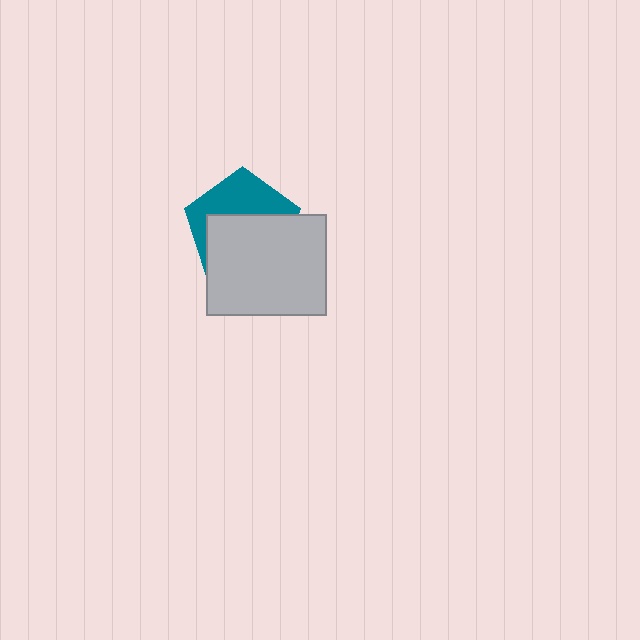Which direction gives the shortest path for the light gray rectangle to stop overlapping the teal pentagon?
Moving down gives the shortest separation.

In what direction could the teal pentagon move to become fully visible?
The teal pentagon could move up. That would shift it out from behind the light gray rectangle entirely.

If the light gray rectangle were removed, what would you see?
You would see the complete teal pentagon.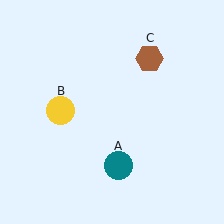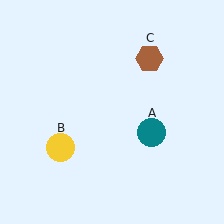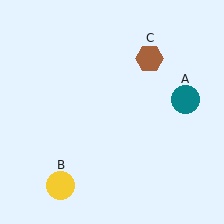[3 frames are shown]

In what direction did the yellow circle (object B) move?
The yellow circle (object B) moved down.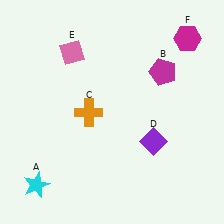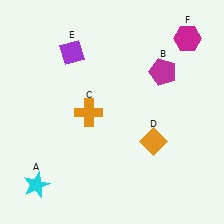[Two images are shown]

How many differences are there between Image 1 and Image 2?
There are 2 differences between the two images.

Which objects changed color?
D changed from purple to orange. E changed from pink to purple.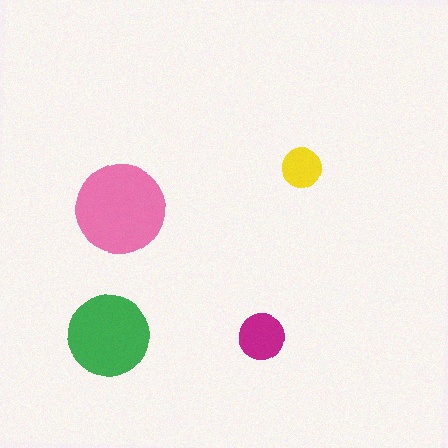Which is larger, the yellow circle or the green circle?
The green one.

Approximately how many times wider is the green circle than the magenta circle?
About 2 times wider.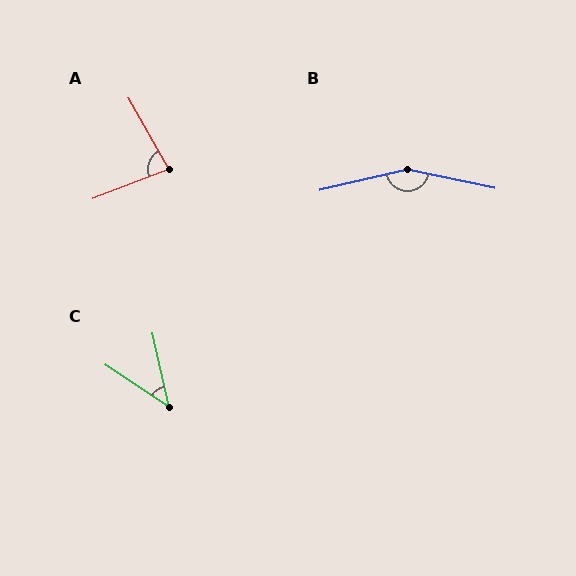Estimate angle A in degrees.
Approximately 81 degrees.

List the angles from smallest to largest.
C (44°), A (81°), B (155°).